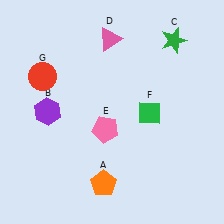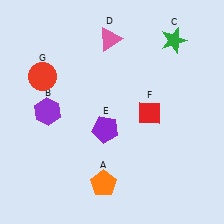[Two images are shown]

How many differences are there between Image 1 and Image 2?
There are 2 differences between the two images.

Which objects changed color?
E changed from pink to purple. F changed from green to red.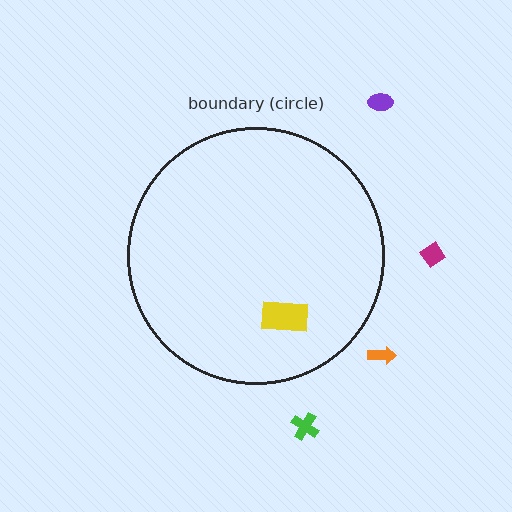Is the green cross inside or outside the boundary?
Outside.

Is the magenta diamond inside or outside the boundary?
Outside.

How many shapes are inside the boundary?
1 inside, 4 outside.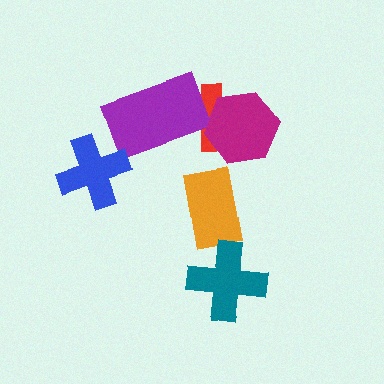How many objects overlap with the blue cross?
0 objects overlap with the blue cross.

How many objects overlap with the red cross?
2 objects overlap with the red cross.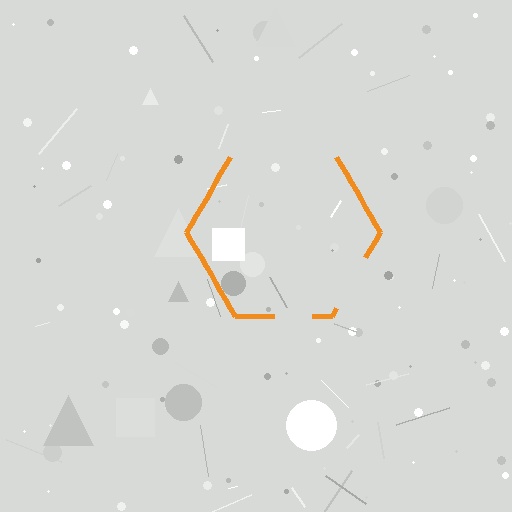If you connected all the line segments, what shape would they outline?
They would outline a hexagon.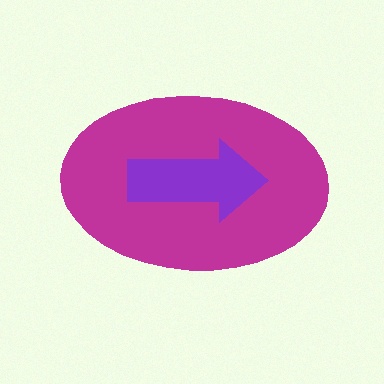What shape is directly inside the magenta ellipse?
The purple arrow.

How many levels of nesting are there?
2.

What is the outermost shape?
The magenta ellipse.